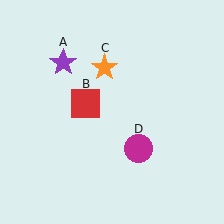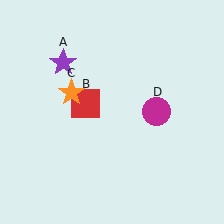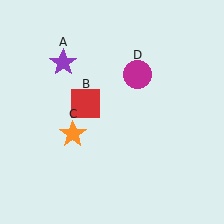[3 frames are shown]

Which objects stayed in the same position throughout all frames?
Purple star (object A) and red square (object B) remained stationary.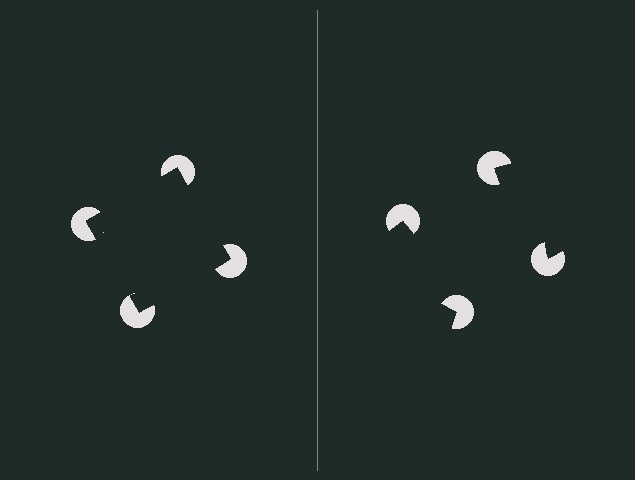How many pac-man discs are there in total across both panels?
8 — 4 on each side.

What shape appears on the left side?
An illusory square.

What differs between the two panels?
The pac-man discs are positioned identically on both sides; only the wedge orientations differ. On the left they align to a square; on the right they are misaligned.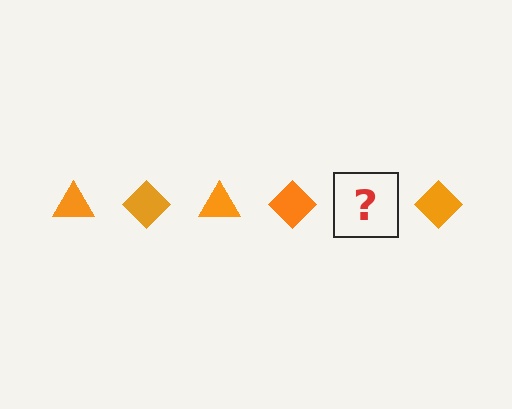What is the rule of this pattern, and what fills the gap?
The rule is that the pattern cycles through triangle, diamond shapes in orange. The gap should be filled with an orange triangle.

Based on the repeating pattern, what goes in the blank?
The blank should be an orange triangle.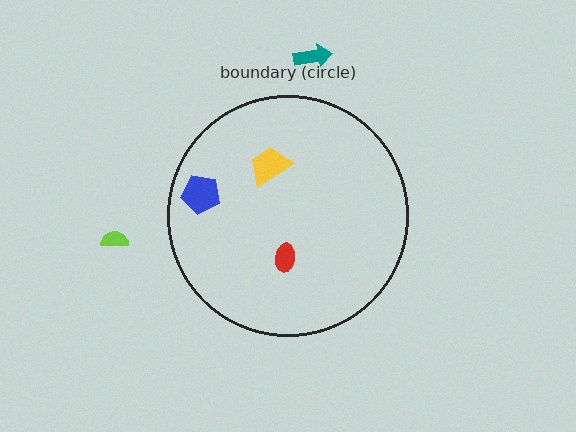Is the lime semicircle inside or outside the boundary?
Outside.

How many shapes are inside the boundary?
3 inside, 2 outside.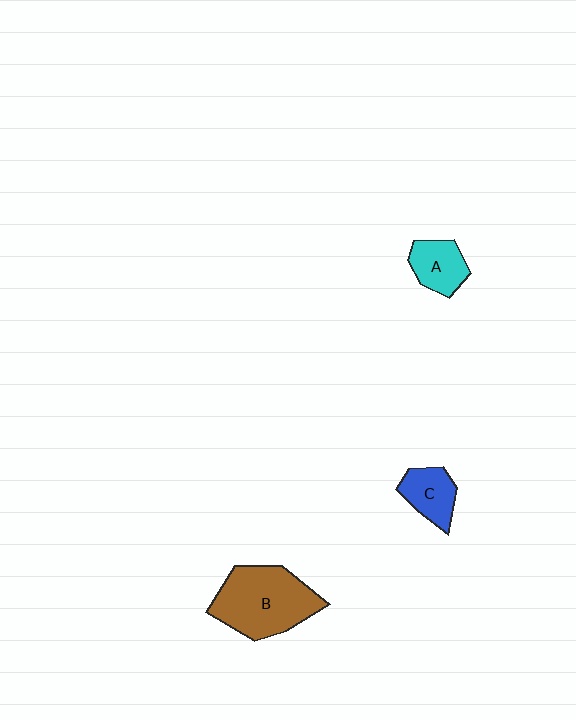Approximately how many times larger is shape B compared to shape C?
Approximately 2.3 times.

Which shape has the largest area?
Shape B (brown).